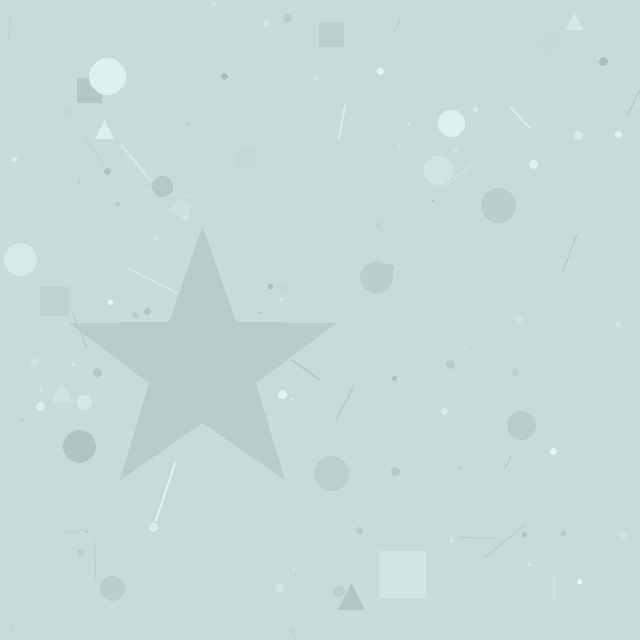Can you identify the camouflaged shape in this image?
The camouflaged shape is a star.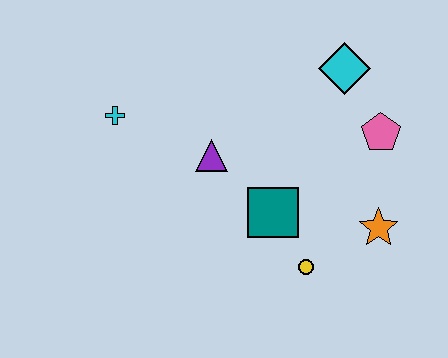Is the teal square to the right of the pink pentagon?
No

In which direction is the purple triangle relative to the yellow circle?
The purple triangle is above the yellow circle.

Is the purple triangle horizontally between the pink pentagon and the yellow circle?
No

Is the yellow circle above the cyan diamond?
No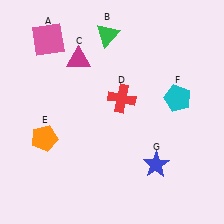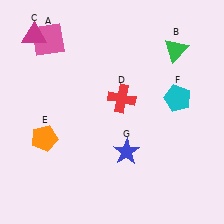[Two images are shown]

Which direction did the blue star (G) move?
The blue star (G) moved left.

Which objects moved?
The objects that moved are: the green triangle (B), the magenta triangle (C), the blue star (G).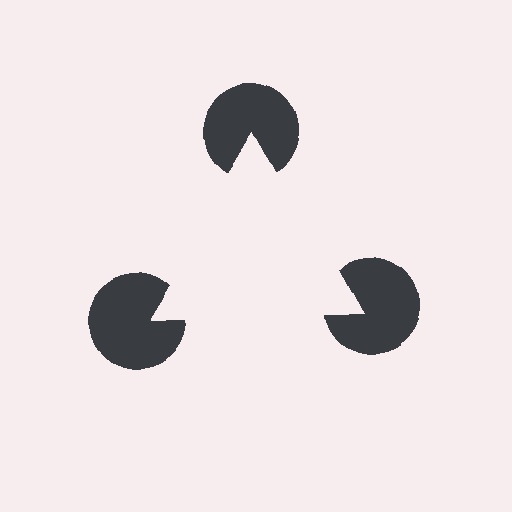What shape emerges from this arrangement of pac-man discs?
An illusory triangle — its edges are inferred from the aligned wedge cuts in the pac-man discs, not physically drawn.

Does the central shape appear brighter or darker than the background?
It typically appears slightly brighter than the background, even though no actual brightness change is drawn.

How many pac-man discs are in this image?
There are 3 — one at each vertex of the illusory triangle.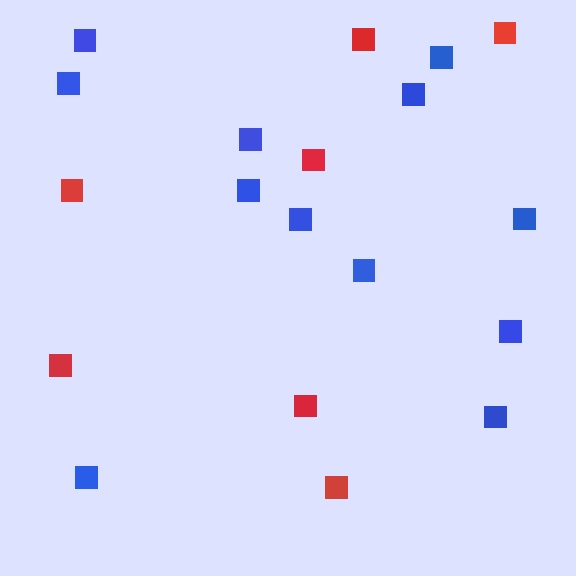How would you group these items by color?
There are 2 groups: one group of blue squares (12) and one group of red squares (7).